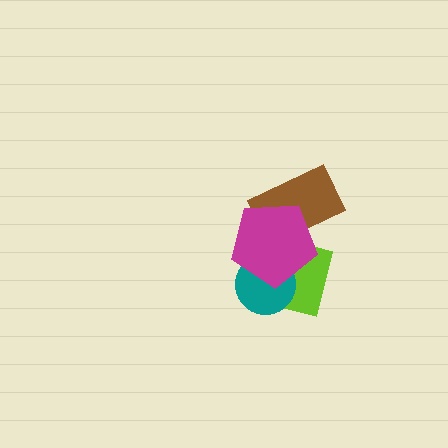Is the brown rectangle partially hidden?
Yes, it is partially covered by another shape.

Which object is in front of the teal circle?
The magenta pentagon is in front of the teal circle.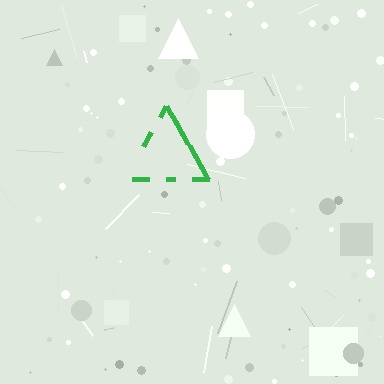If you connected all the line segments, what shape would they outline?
They would outline a triangle.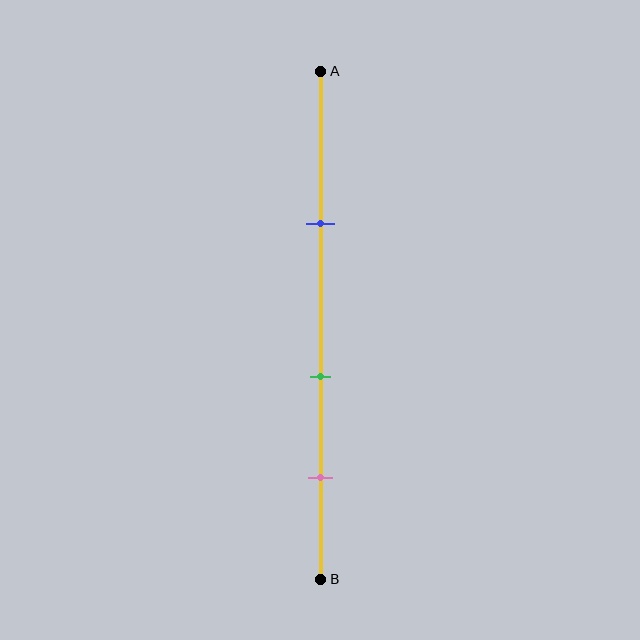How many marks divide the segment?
There are 3 marks dividing the segment.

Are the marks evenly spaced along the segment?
Yes, the marks are approximately evenly spaced.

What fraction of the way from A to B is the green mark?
The green mark is approximately 60% (0.6) of the way from A to B.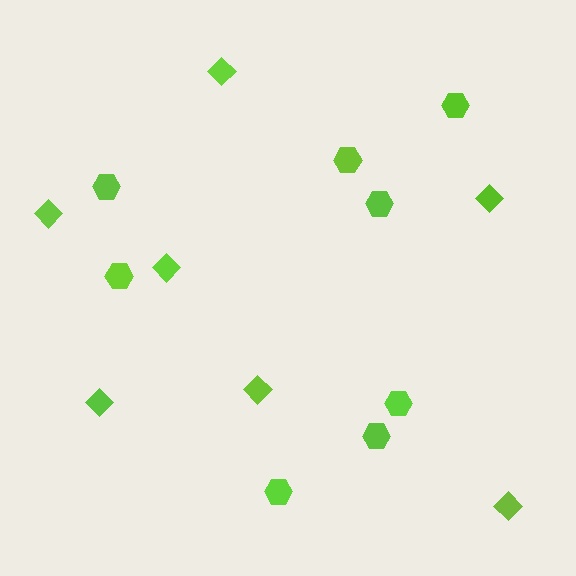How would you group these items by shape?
There are 2 groups: one group of hexagons (8) and one group of diamonds (7).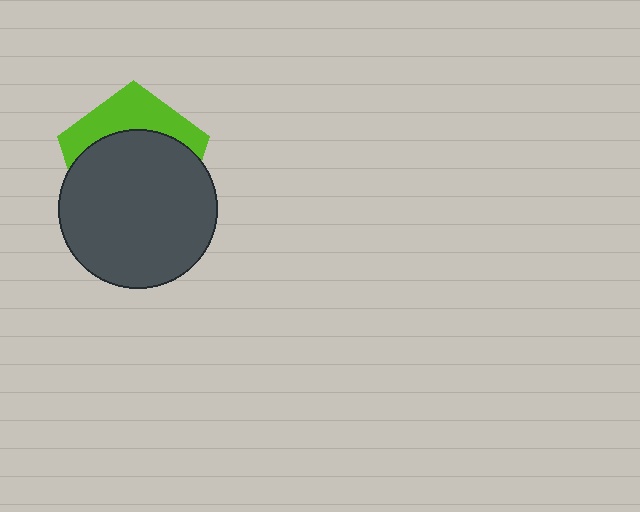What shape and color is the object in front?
The object in front is a dark gray circle.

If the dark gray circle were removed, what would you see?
You would see the complete lime pentagon.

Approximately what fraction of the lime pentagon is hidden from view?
Roughly 67% of the lime pentagon is hidden behind the dark gray circle.